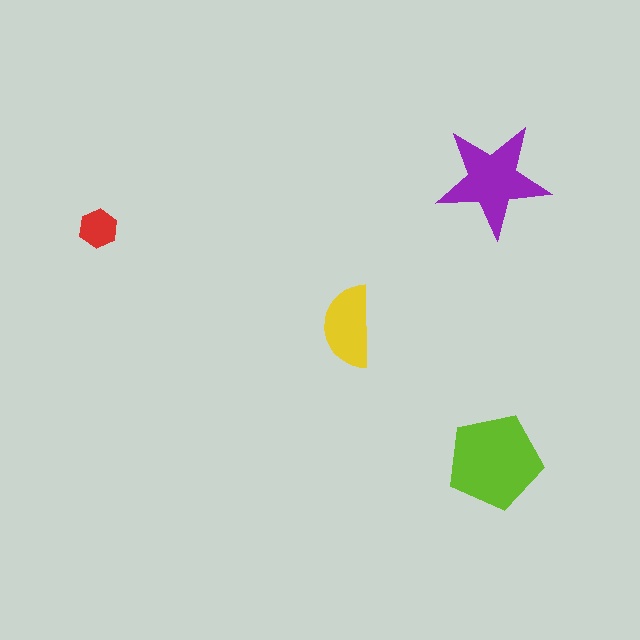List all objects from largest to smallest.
The lime pentagon, the purple star, the yellow semicircle, the red hexagon.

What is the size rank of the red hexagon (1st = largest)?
4th.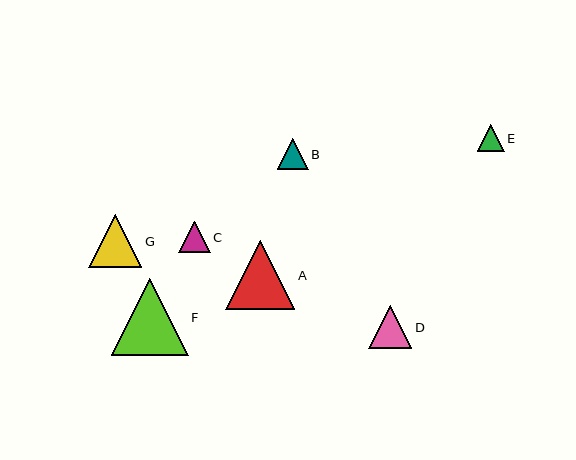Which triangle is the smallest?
Triangle E is the smallest with a size of approximately 27 pixels.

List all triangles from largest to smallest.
From largest to smallest: F, A, G, D, C, B, E.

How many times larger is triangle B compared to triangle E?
Triangle B is approximately 1.1 times the size of triangle E.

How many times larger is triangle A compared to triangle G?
Triangle A is approximately 1.3 times the size of triangle G.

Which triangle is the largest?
Triangle F is the largest with a size of approximately 77 pixels.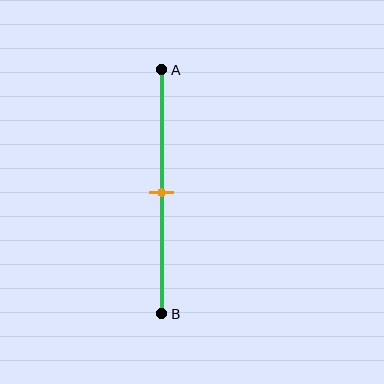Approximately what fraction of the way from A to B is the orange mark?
The orange mark is approximately 50% of the way from A to B.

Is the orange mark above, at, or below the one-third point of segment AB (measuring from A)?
The orange mark is below the one-third point of segment AB.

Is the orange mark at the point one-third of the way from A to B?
No, the mark is at about 50% from A, not at the 33% one-third point.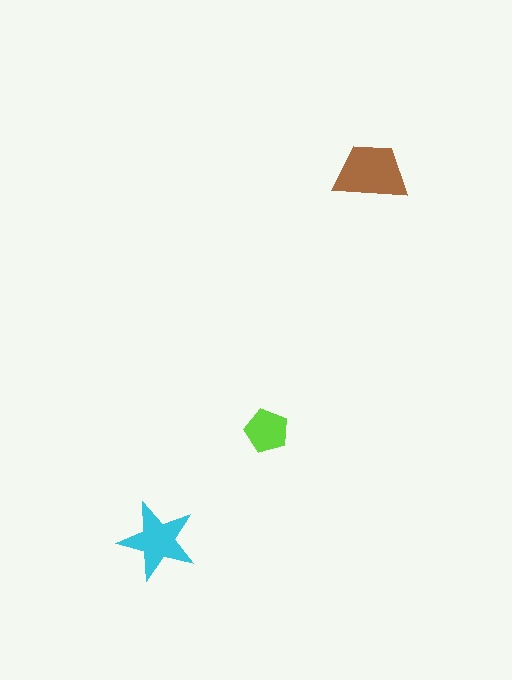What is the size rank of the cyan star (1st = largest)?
2nd.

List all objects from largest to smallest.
The brown trapezoid, the cyan star, the lime pentagon.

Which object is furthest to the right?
The brown trapezoid is rightmost.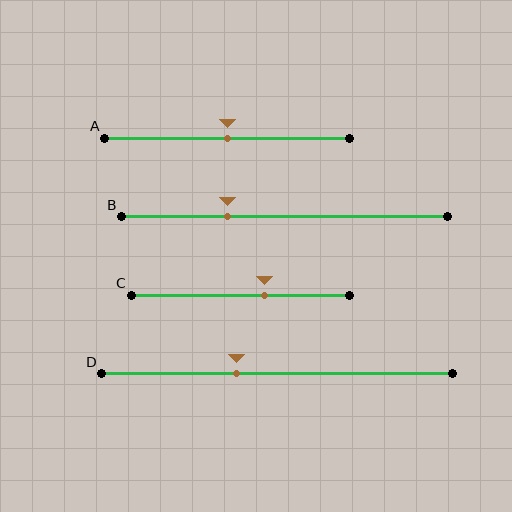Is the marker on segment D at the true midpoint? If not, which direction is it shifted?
No, the marker on segment D is shifted to the left by about 11% of the segment length.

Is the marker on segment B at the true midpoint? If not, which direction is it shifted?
No, the marker on segment B is shifted to the left by about 17% of the segment length.